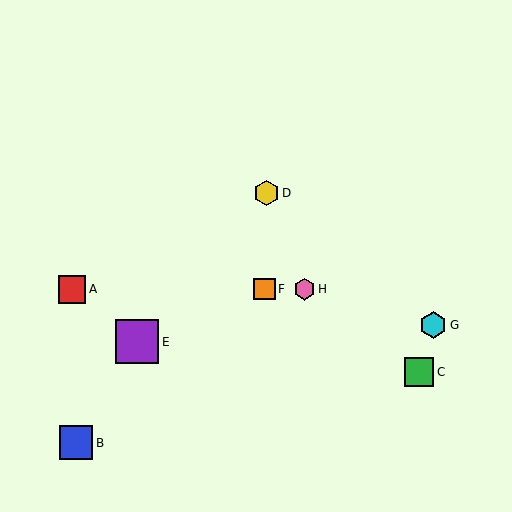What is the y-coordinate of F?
Object F is at y≈289.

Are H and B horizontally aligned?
No, H is at y≈289 and B is at y≈443.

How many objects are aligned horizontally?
3 objects (A, F, H) are aligned horizontally.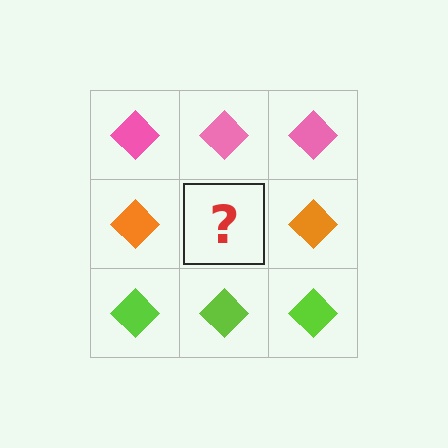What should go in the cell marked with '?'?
The missing cell should contain an orange diamond.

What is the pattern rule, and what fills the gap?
The rule is that each row has a consistent color. The gap should be filled with an orange diamond.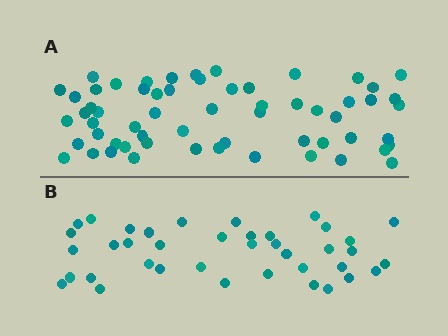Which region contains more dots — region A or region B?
Region A (the top region) has more dots.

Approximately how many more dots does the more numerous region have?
Region A has approximately 20 more dots than region B.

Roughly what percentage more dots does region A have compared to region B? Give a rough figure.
About 55% more.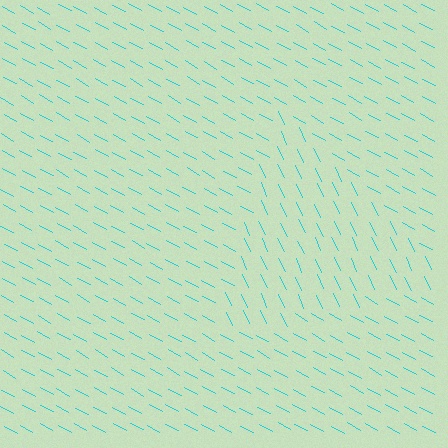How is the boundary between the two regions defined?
The boundary is defined purely by a change in line orientation (approximately 36 degrees difference). All lines are the same color and thickness.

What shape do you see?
I see a triangle.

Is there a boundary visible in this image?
Yes, there is a texture boundary formed by a change in line orientation.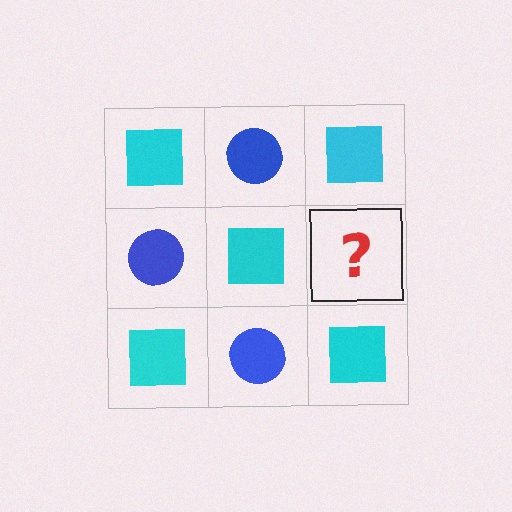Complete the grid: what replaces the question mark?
The question mark should be replaced with a blue circle.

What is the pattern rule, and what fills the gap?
The rule is that it alternates cyan square and blue circle in a checkerboard pattern. The gap should be filled with a blue circle.